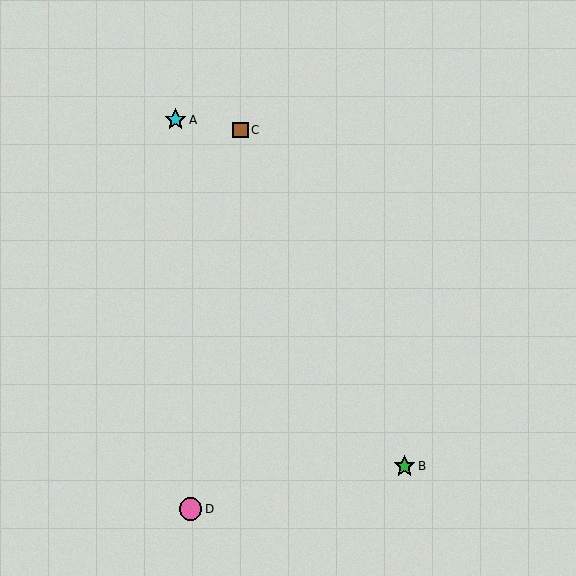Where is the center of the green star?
The center of the green star is at (404, 466).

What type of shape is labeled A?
Shape A is a cyan star.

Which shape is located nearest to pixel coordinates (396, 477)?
The green star (labeled B) at (404, 466) is nearest to that location.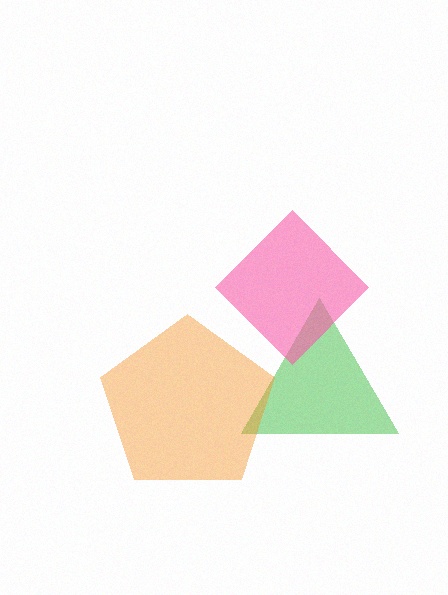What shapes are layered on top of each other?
The layered shapes are: a green triangle, a pink diamond, an orange pentagon.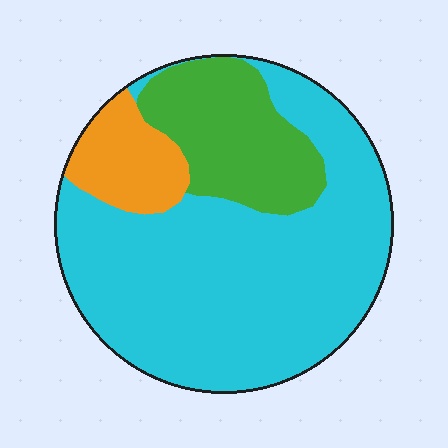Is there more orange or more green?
Green.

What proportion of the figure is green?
Green takes up about one fifth (1/5) of the figure.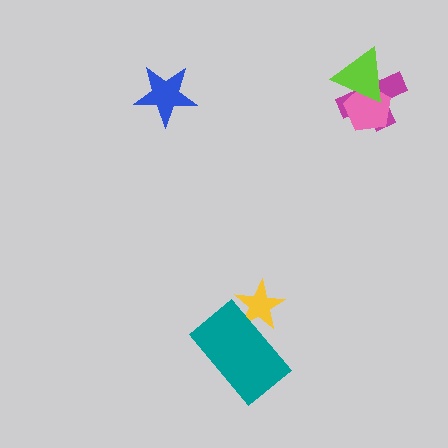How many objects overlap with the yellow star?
1 object overlaps with the yellow star.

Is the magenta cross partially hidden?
Yes, it is partially covered by another shape.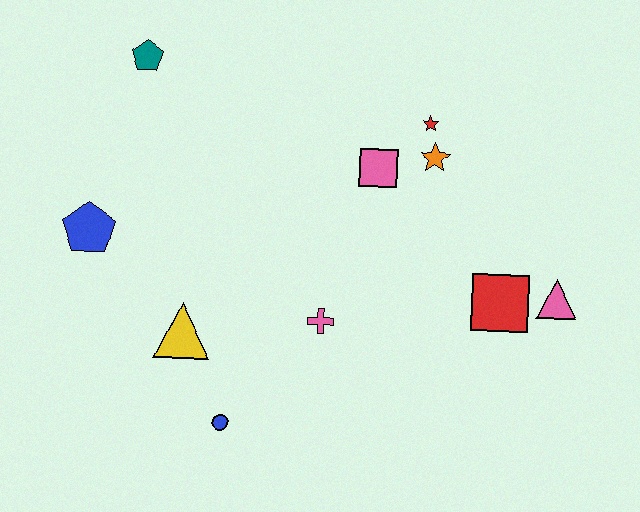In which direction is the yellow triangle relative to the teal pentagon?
The yellow triangle is below the teal pentagon.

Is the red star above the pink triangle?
Yes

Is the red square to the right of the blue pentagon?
Yes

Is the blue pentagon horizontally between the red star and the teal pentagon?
No